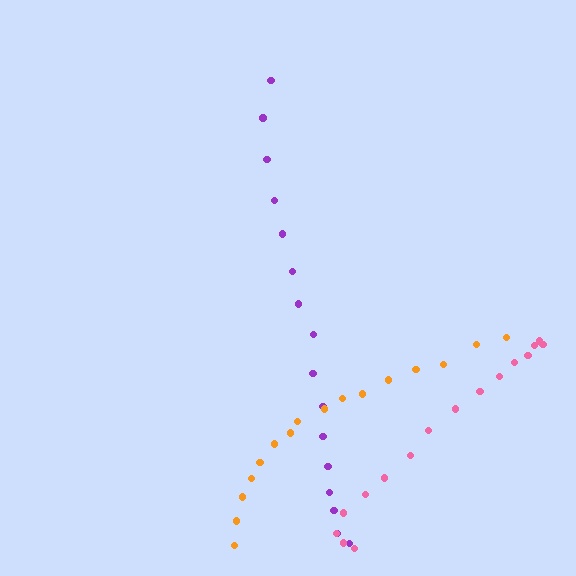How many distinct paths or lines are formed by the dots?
There are 3 distinct paths.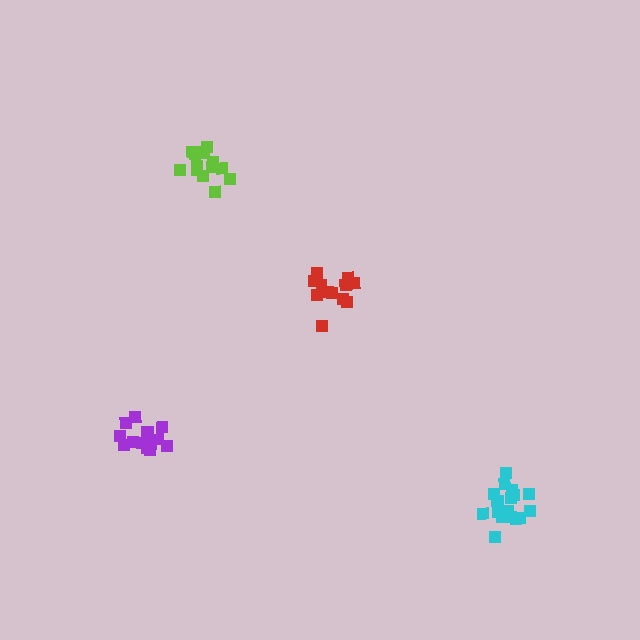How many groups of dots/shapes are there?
There are 4 groups.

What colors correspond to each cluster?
The clusters are colored: cyan, red, lime, purple.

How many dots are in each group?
Group 1: 18 dots, Group 2: 13 dots, Group 3: 13 dots, Group 4: 14 dots (58 total).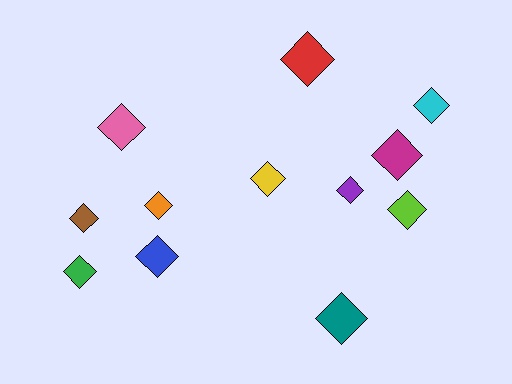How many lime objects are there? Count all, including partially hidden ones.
There is 1 lime object.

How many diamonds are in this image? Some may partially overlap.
There are 12 diamonds.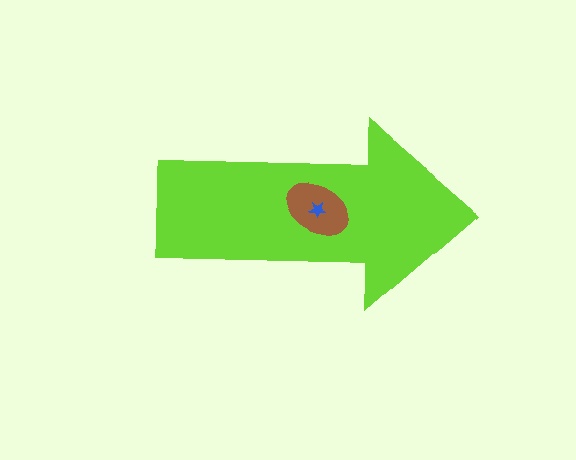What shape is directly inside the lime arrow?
The brown ellipse.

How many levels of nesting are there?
3.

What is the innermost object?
The blue star.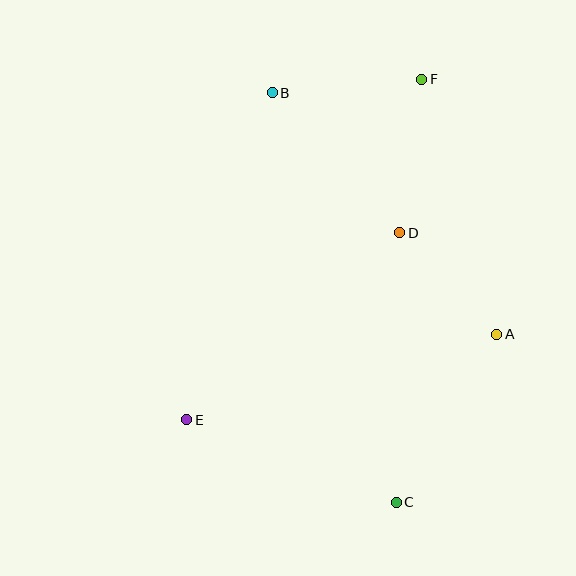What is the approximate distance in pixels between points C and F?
The distance between C and F is approximately 424 pixels.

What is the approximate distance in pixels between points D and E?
The distance between D and E is approximately 283 pixels.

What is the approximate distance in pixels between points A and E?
The distance between A and E is approximately 321 pixels.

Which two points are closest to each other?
Points A and D are closest to each other.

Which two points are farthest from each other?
Points B and C are farthest from each other.